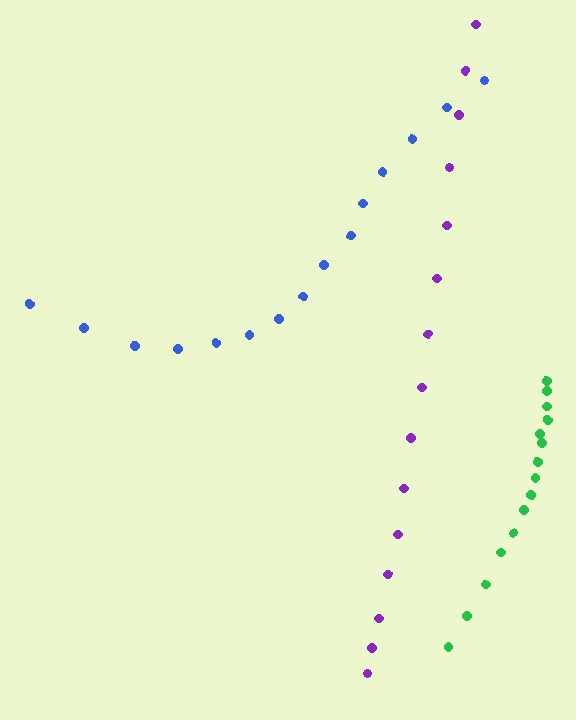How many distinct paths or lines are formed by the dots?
There are 3 distinct paths.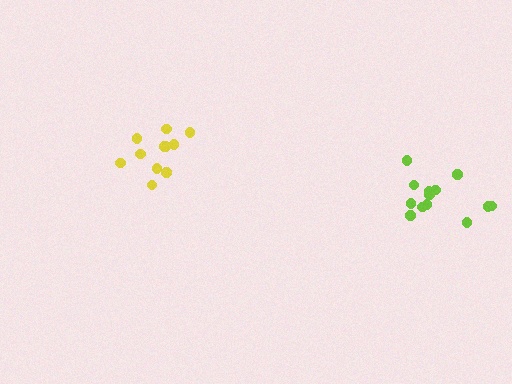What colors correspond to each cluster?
The clusters are colored: lime, yellow.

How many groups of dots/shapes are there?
There are 2 groups.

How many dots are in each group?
Group 1: 13 dots, Group 2: 11 dots (24 total).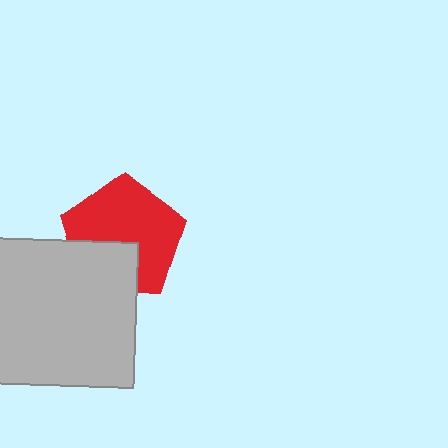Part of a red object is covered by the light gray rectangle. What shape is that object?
It is a pentagon.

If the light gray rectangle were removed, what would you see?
You would see the complete red pentagon.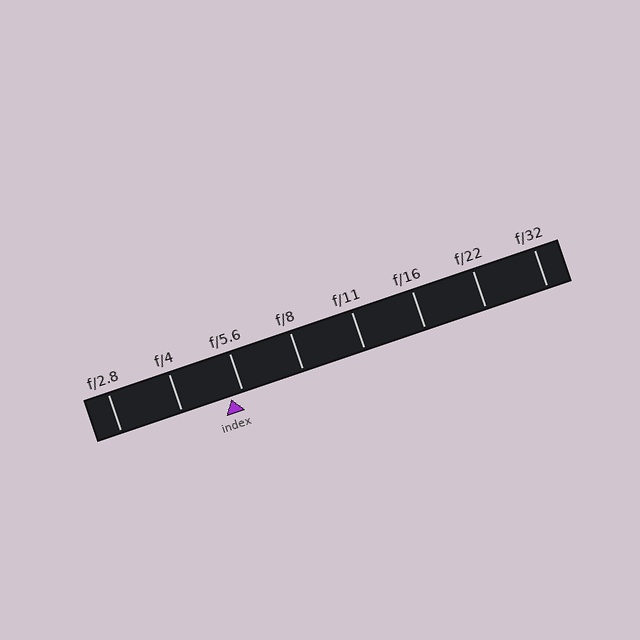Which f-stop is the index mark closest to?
The index mark is closest to f/5.6.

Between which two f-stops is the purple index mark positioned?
The index mark is between f/4 and f/5.6.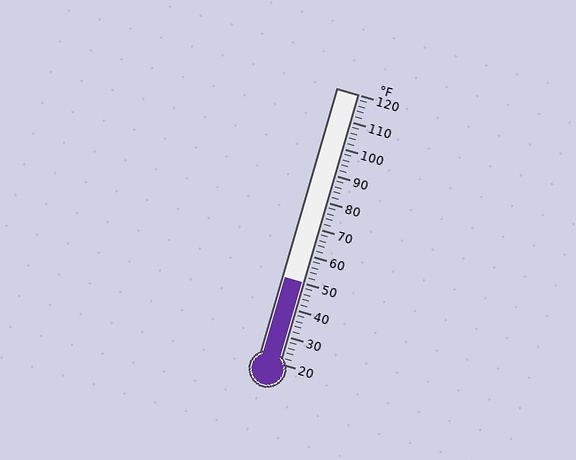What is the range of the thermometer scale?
The thermometer scale ranges from 20°F to 120°F.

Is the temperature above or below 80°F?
The temperature is below 80°F.